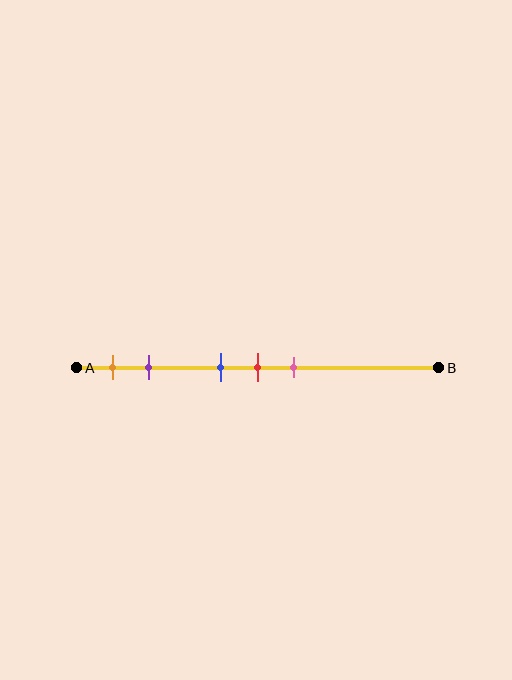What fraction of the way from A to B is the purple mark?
The purple mark is approximately 20% (0.2) of the way from A to B.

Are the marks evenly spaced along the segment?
No, the marks are not evenly spaced.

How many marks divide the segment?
There are 5 marks dividing the segment.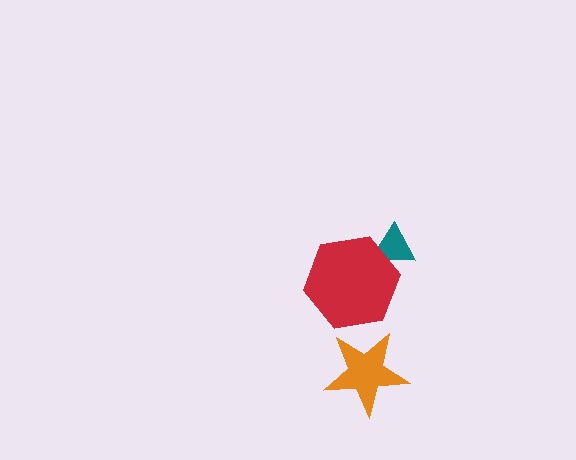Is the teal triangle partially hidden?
Yes, it is partially covered by another shape.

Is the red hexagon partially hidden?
No, no other shape covers it.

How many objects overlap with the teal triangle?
1 object overlaps with the teal triangle.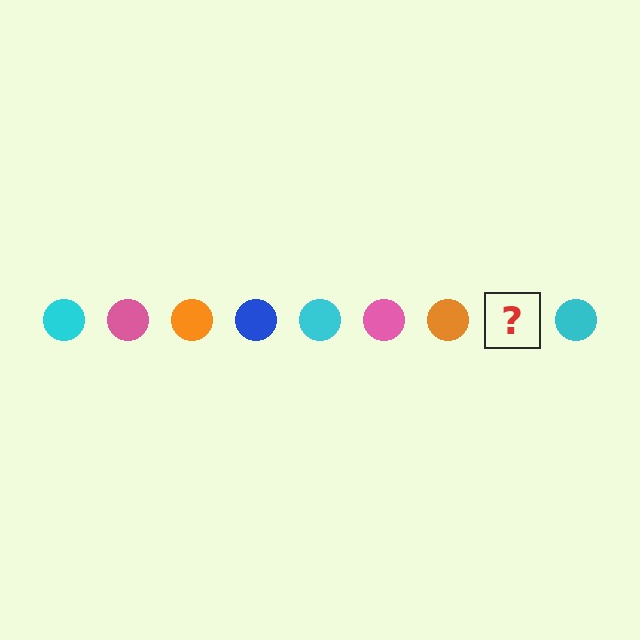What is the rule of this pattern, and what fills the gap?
The rule is that the pattern cycles through cyan, pink, orange, blue circles. The gap should be filled with a blue circle.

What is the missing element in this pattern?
The missing element is a blue circle.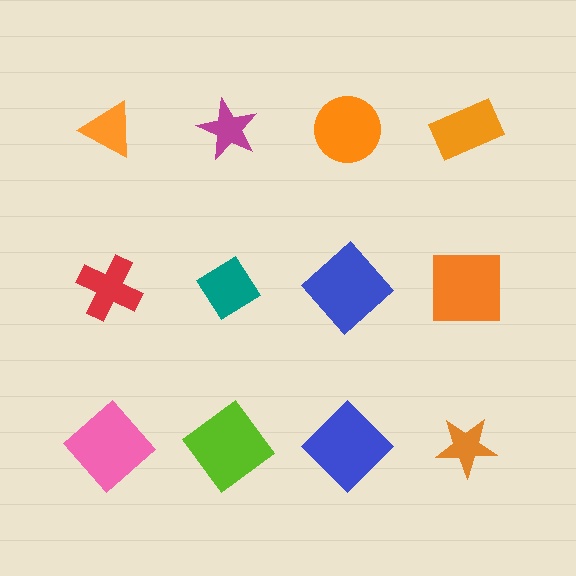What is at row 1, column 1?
An orange triangle.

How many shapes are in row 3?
4 shapes.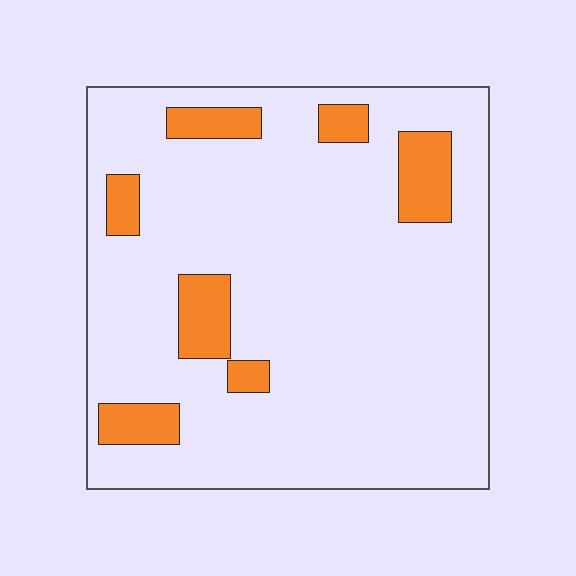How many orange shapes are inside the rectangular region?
7.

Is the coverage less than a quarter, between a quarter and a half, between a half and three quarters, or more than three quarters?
Less than a quarter.